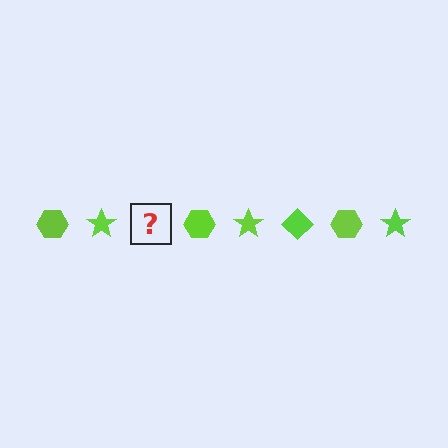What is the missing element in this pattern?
The missing element is a lime diamond.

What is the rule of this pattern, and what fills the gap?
The rule is that the pattern cycles through hexagon, star, diamond shapes in lime. The gap should be filled with a lime diamond.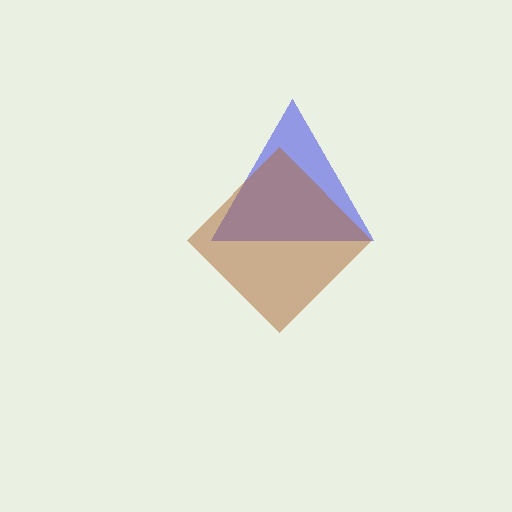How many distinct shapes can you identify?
There are 2 distinct shapes: a blue triangle, a brown diamond.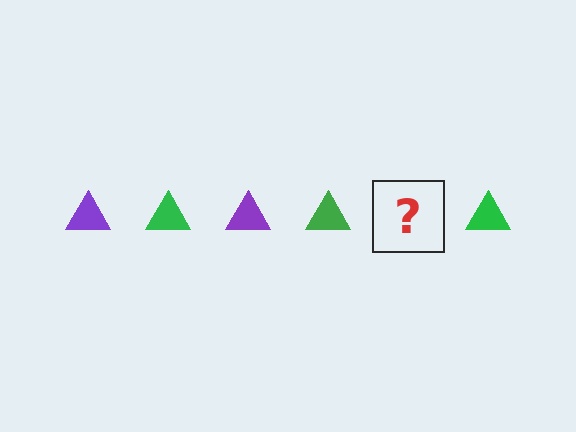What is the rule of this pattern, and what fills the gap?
The rule is that the pattern cycles through purple, green triangles. The gap should be filled with a purple triangle.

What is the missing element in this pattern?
The missing element is a purple triangle.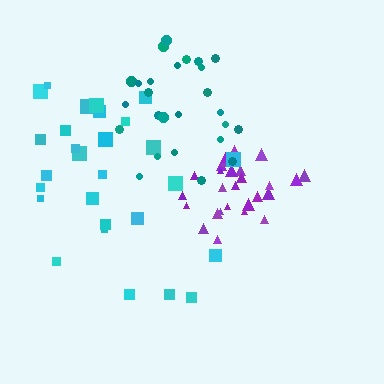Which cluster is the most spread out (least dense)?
Cyan.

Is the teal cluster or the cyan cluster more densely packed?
Teal.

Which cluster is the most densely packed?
Purple.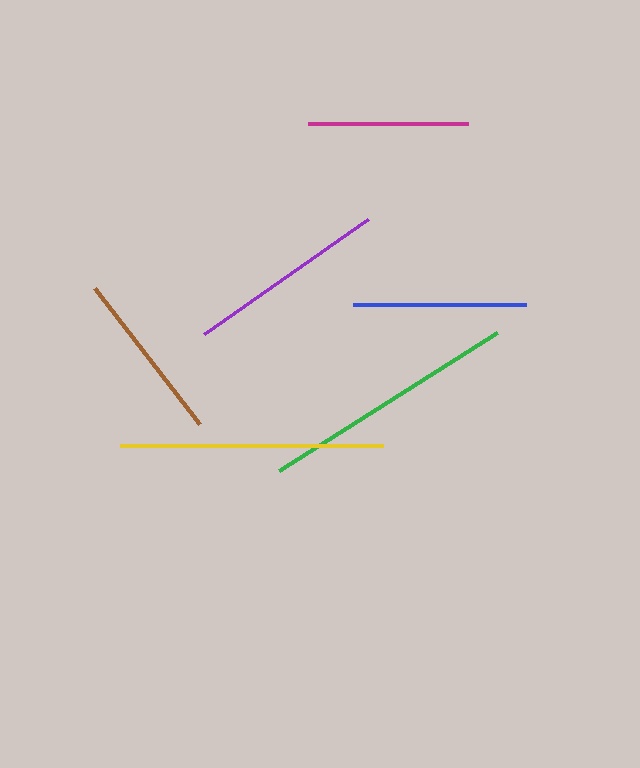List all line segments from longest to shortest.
From longest to shortest: yellow, green, purple, brown, blue, magenta.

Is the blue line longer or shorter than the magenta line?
The blue line is longer than the magenta line.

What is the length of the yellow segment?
The yellow segment is approximately 263 pixels long.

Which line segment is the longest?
The yellow line is the longest at approximately 263 pixels.